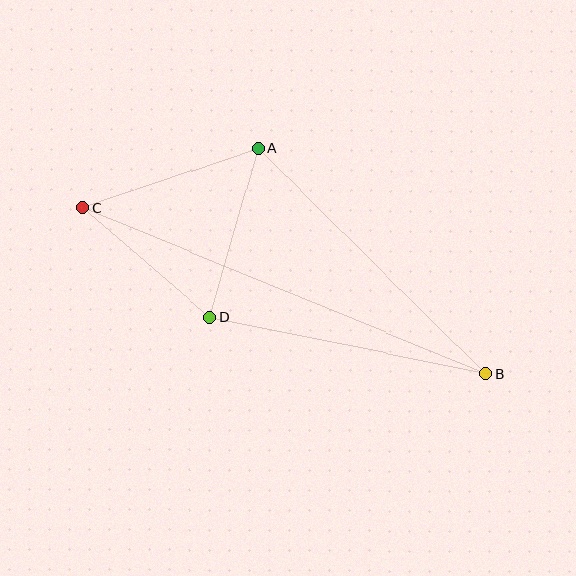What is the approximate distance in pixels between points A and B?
The distance between A and B is approximately 321 pixels.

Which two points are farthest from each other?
Points B and C are farthest from each other.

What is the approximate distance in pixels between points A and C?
The distance between A and C is approximately 185 pixels.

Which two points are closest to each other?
Points C and D are closest to each other.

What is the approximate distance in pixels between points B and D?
The distance between B and D is approximately 282 pixels.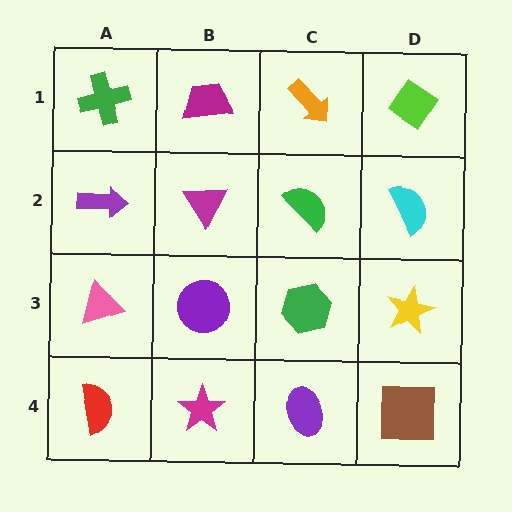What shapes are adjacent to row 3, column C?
A green semicircle (row 2, column C), a purple ellipse (row 4, column C), a purple circle (row 3, column B), a yellow star (row 3, column D).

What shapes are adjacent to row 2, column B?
A magenta trapezoid (row 1, column B), a purple circle (row 3, column B), a purple arrow (row 2, column A), a green semicircle (row 2, column C).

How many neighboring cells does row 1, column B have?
3.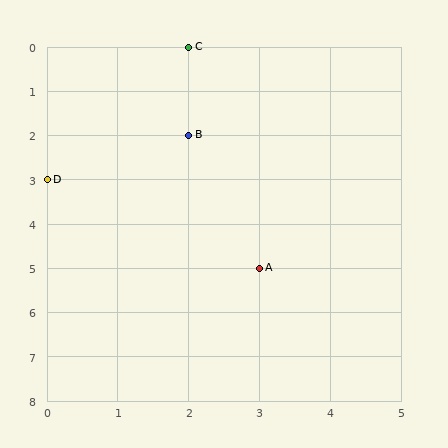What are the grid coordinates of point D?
Point D is at grid coordinates (0, 3).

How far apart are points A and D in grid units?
Points A and D are 3 columns and 2 rows apart (about 3.6 grid units diagonally).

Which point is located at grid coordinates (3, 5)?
Point A is at (3, 5).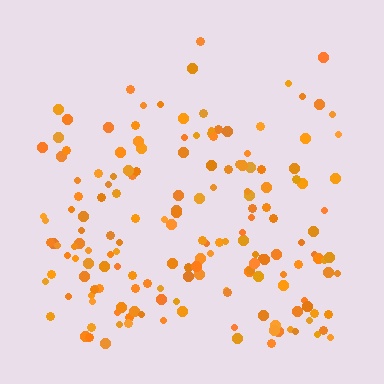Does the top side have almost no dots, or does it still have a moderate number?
Still a moderate number, just noticeably fewer than the bottom.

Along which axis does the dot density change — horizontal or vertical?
Vertical.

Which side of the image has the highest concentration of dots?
The bottom.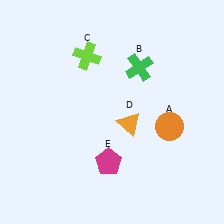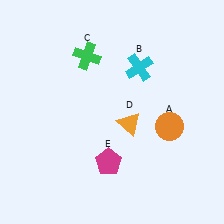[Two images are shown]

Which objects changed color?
B changed from green to cyan. C changed from lime to green.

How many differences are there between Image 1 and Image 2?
There are 2 differences between the two images.